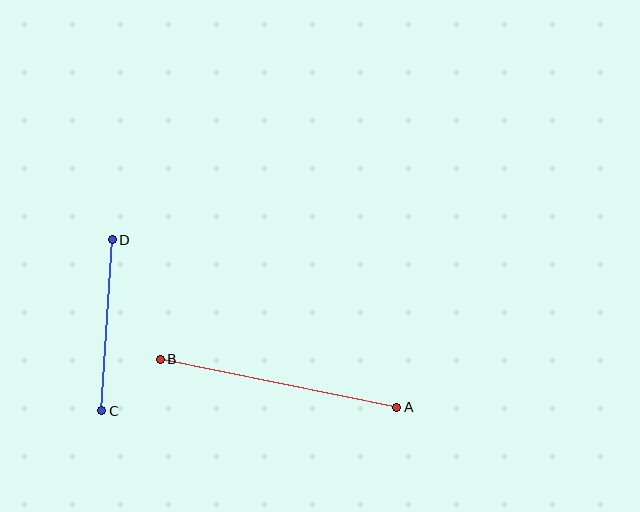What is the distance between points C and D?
The distance is approximately 171 pixels.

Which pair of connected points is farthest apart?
Points A and B are farthest apart.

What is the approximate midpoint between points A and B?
The midpoint is at approximately (279, 383) pixels.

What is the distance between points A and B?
The distance is approximately 241 pixels.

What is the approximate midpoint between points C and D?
The midpoint is at approximately (107, 325) pixels.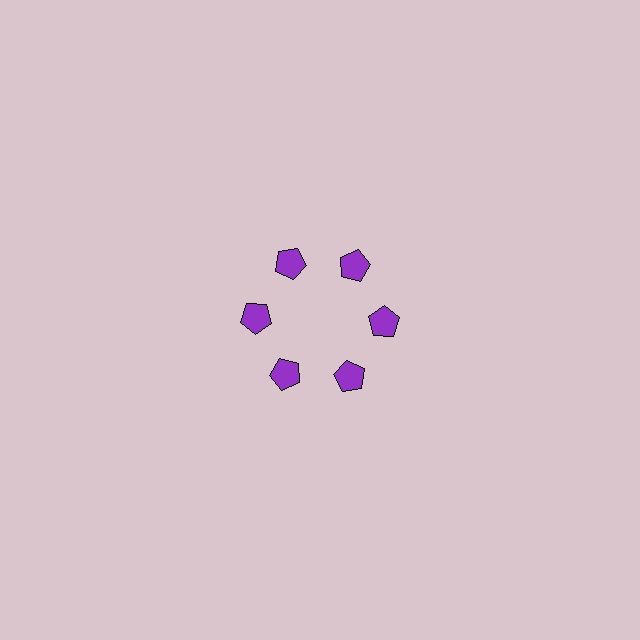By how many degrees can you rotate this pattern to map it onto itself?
The pattern maps onto itself every 60 degrees of rotation.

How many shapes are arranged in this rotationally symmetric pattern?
There are 6 shapes, arranged in 6 groups of 1.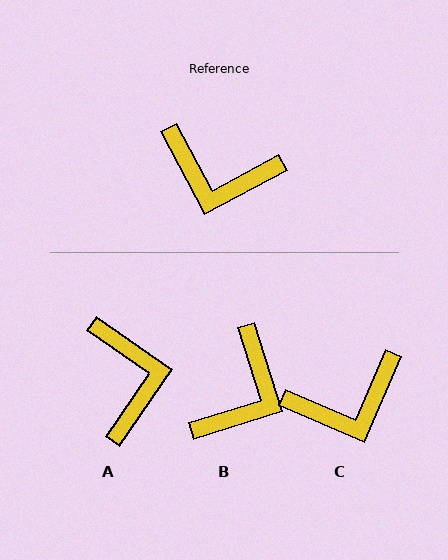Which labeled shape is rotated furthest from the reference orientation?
A, about 117 degrees away.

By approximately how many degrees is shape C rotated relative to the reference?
Approximately 39 degrees counter-clockwise.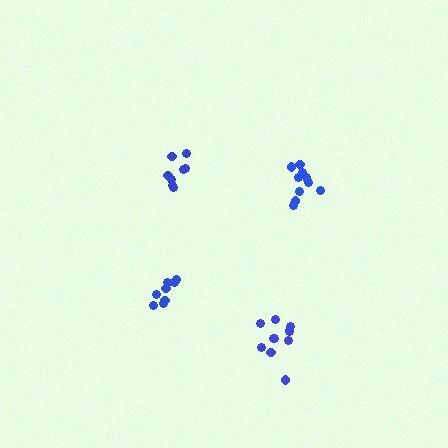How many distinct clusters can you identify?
There are 4 distinct clusters.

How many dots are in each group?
Group 1: 8 dots, Group 2: 8 dots, Group 3: 11 dots, Group 4: 10 dots (37 total).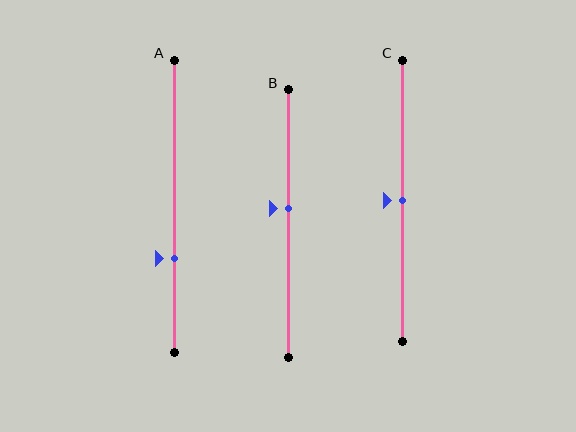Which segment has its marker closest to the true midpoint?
Segment C has its marker closest to the true midpoint.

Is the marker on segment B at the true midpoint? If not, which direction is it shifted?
No, the marker on segment B is shifted upward by about 6% of the segment length.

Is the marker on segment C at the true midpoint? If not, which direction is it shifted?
Yes, the marker on segment C is at the true midpoint.